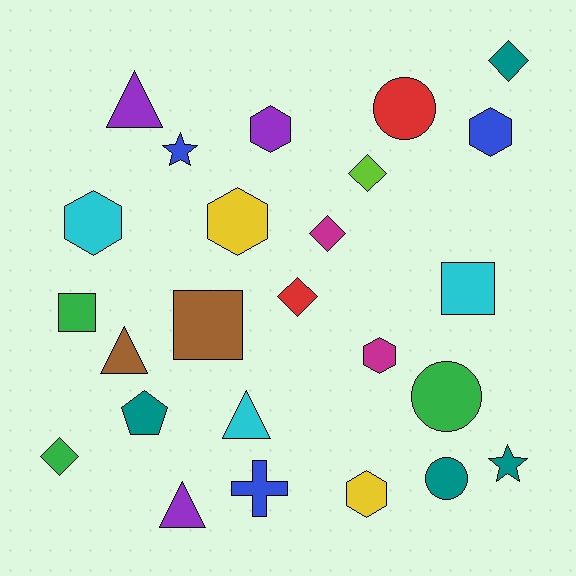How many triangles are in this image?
There are 4 triangles.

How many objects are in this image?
There are 25 objects.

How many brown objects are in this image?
There are 2 brown objects.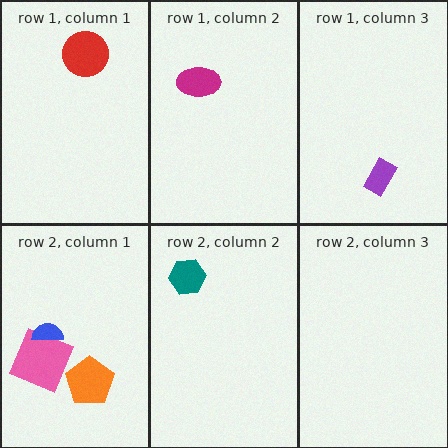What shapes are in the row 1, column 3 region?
The purple rectangle.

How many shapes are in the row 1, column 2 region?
1.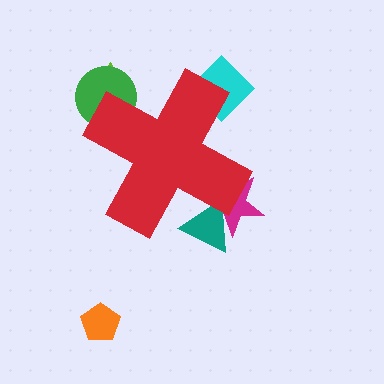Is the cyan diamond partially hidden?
Yes, the cyan diamond is partially hidden behind the red cross.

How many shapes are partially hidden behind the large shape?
5 shapes are partially hidden.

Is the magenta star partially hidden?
Yes, the magenta star is partially hidden behind the red cross.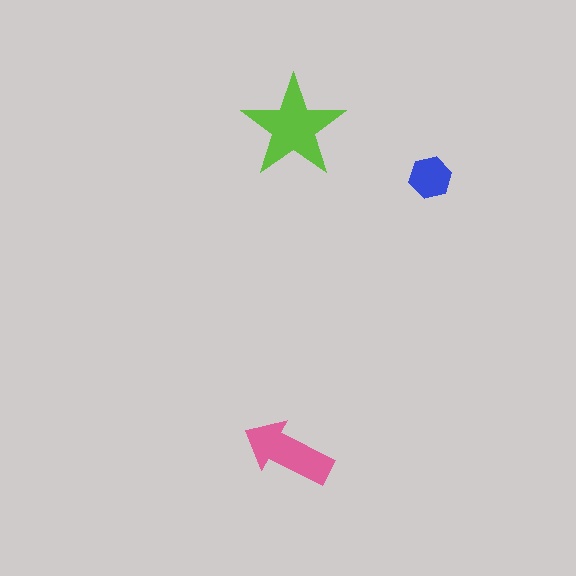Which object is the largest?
The lime star.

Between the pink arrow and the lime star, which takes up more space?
The lime star.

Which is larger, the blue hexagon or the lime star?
The lime star.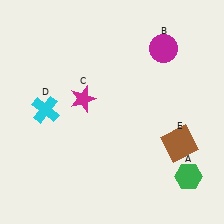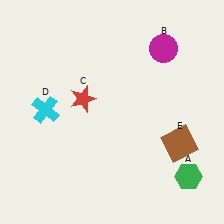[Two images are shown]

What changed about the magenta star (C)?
In Image 1, C is magenta. In Image 2, it changed to red.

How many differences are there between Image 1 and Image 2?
There is 1 difference between the two images.